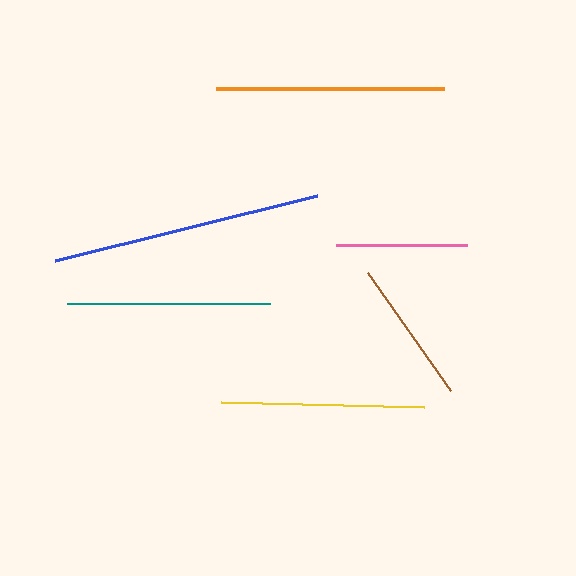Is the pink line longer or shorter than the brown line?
The brown line is longer than the pink line.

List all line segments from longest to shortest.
From longest to shortest: blue, orange, yellow, teal, brown, pink.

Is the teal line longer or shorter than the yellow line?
The yellow line is longer than the teal line.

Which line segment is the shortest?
The pink line is the shortest at approximately 131 pixels.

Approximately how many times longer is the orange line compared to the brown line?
The orange line is approximately 1.6 times the length of the brown line.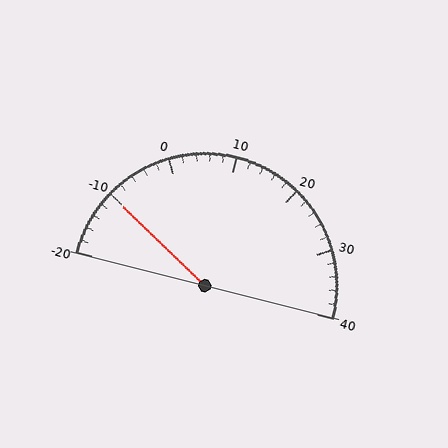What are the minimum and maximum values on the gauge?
The gauge ranges from -20 to 40.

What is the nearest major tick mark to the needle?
The nearest major tick mark is -10.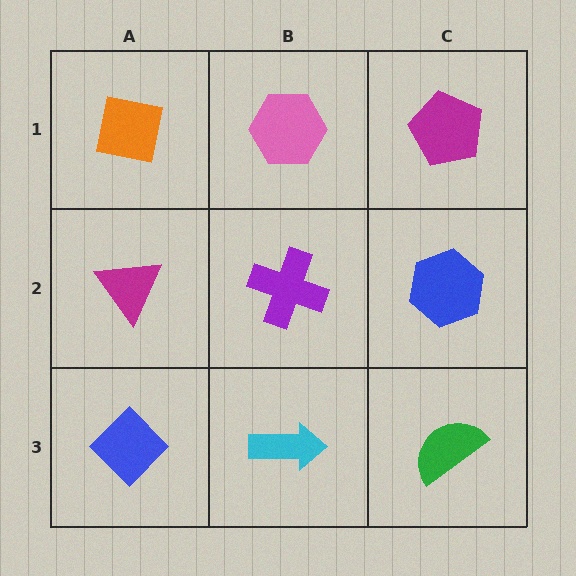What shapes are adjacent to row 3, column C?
A blue hexagon (row 2, column C), a cyan arrow (row 3, column B).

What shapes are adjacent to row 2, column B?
A pink hexagon (row 1, column B), a cyan arrow (row 3, column B), a magenta triangle (row 2, column A), a blue hexagon (row 2, column C).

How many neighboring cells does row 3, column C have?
2.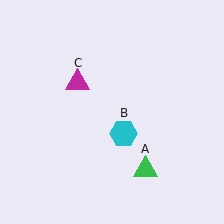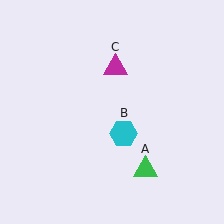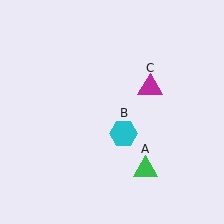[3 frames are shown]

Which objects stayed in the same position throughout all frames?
Green triangle (object A) and cyan hexagon (object B) remained stationary.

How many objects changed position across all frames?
1 object changed position: magenta triangle (object C).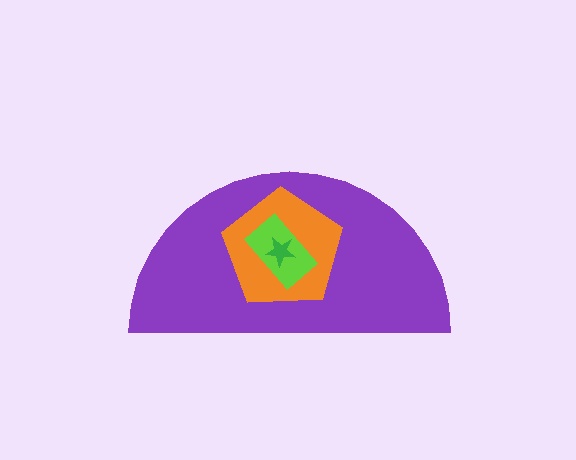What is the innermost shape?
The green star.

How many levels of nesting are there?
4.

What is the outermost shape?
The purple semicircle.